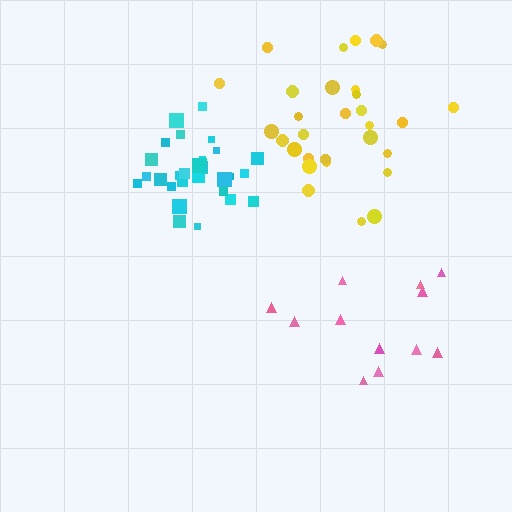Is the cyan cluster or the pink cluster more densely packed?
Cyan.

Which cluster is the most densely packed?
Cyan.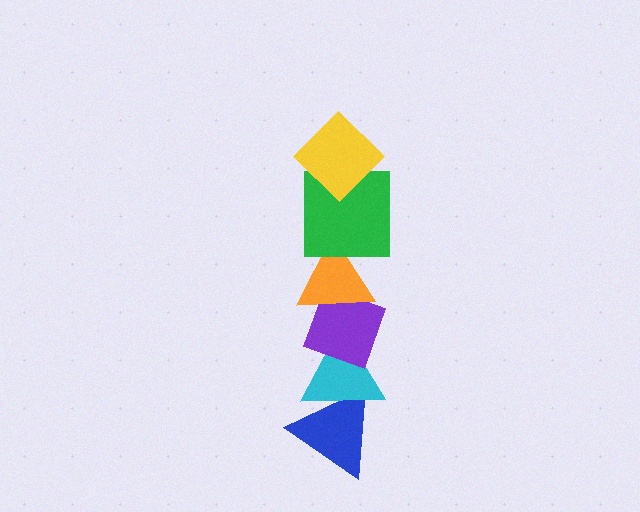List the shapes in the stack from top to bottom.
From top to bottom: the yellow diamond, the green square, the orange triangle, the purple diamond, the cyan triangle, the blue triangle.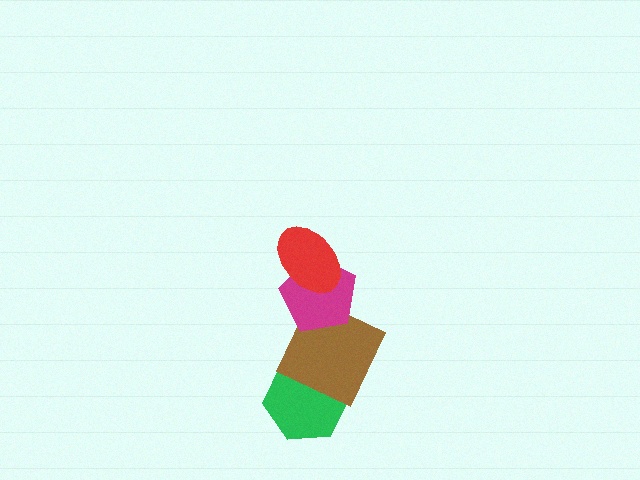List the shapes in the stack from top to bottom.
From top to bottom: the red ellipse, the magenta pentagon, the brown square, the green hexagon.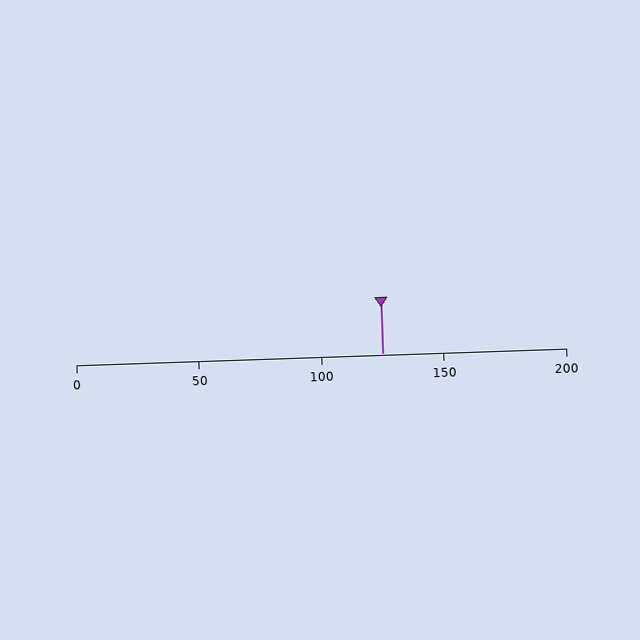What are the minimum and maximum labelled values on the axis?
The axis runs from 0 to 200.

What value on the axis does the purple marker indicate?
The marker indicates approximately 125.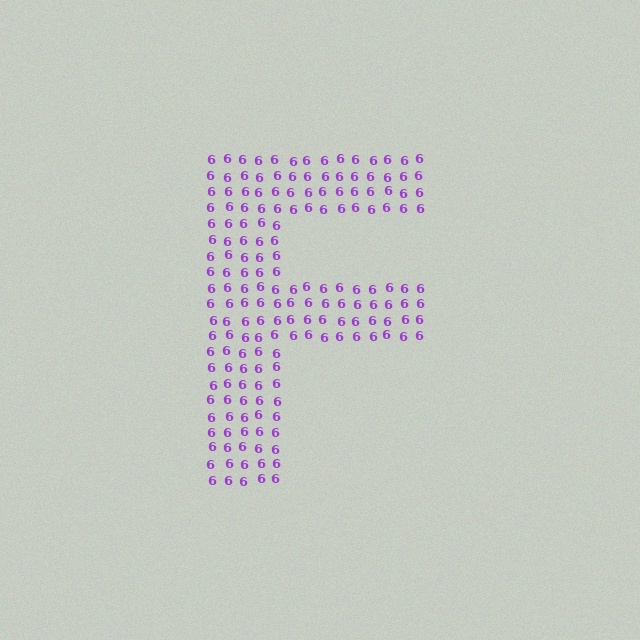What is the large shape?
The large shape is the letter F.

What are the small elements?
The small elements are digit 6's.